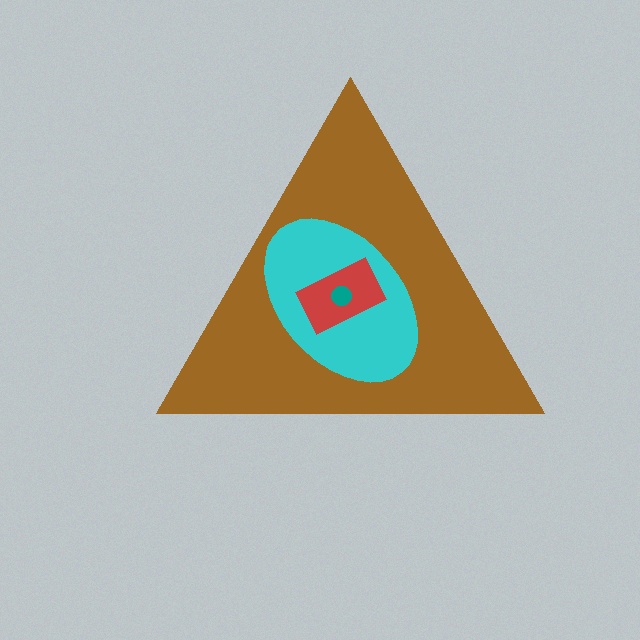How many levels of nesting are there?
4.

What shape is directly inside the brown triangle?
The cyan ellipse.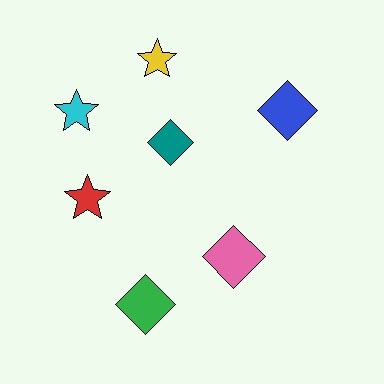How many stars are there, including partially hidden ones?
There are 3 stars.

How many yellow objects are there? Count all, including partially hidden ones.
There is 1 yellow object.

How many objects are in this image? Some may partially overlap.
There are 7 objects.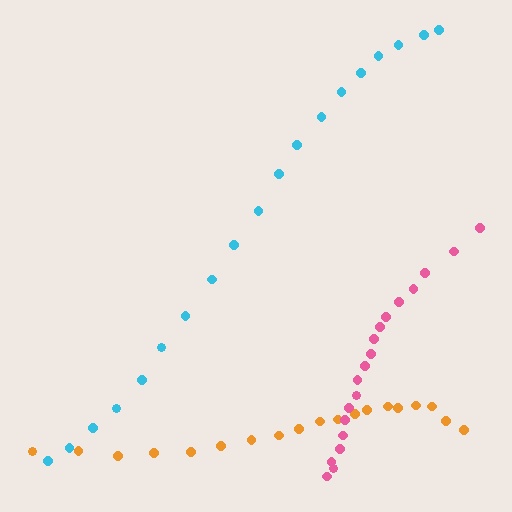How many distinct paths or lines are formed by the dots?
There are 3 distinct paths.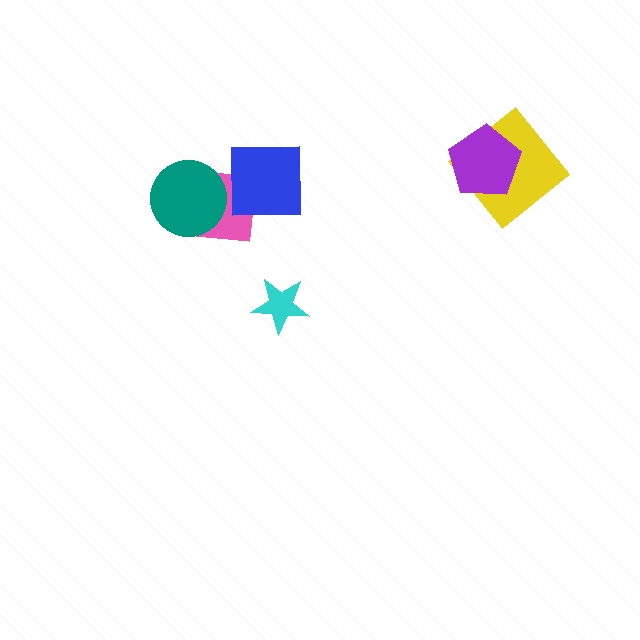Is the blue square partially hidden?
No, no other shape covers it.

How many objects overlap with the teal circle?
1 object overlaps with the teal circle.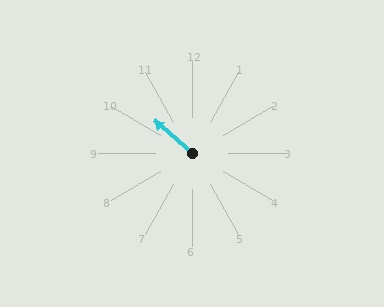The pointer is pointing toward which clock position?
Roughly 10 o'clock.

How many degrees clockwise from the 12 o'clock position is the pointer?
Approximately 311 degrees.